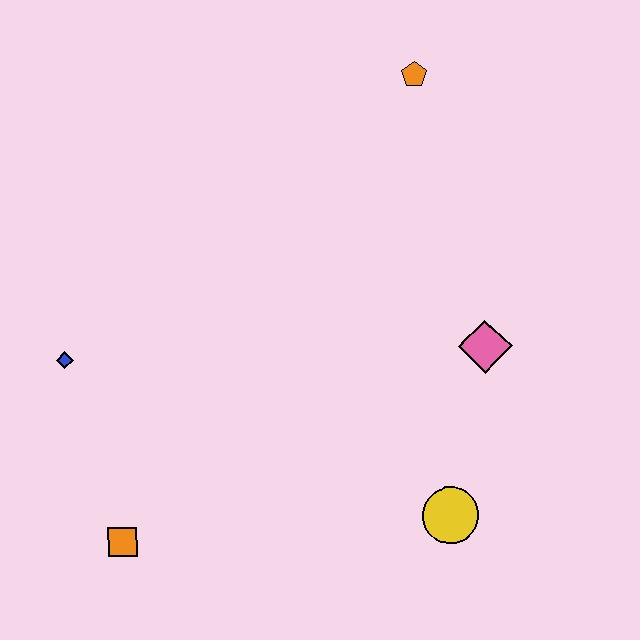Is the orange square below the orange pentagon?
Yes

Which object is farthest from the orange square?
The orange pentagon is farthest from the orange square.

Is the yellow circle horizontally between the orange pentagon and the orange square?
No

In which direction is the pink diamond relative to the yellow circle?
The pink diamond is above the yellow circle.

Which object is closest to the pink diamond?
The yellow circle is closest to the pink diamond.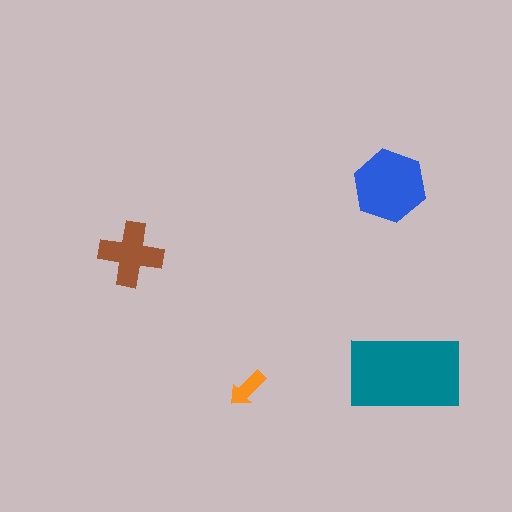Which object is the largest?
The teal rectangle.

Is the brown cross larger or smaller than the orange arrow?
Larger.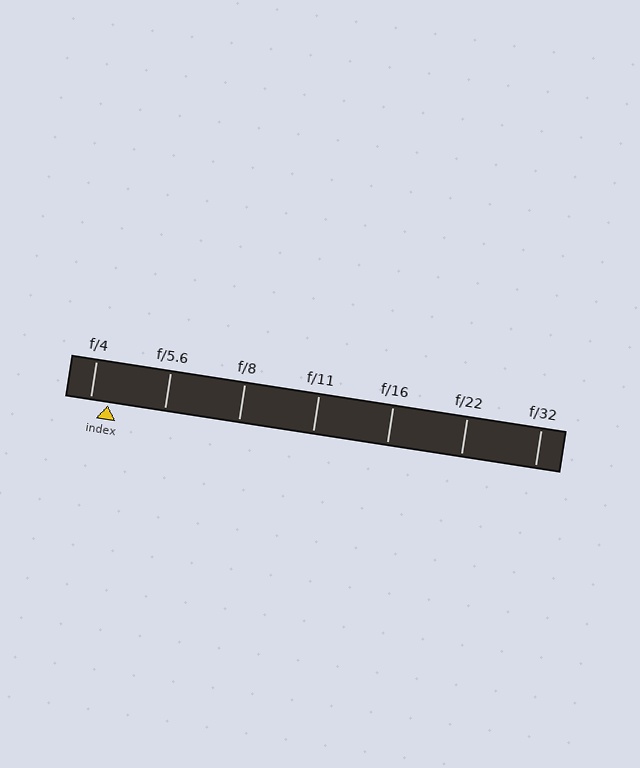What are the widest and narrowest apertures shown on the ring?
The widest aperture shown is f/4 and the narrowest is f/32.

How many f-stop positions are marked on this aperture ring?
There are 7 f-stop positions marked.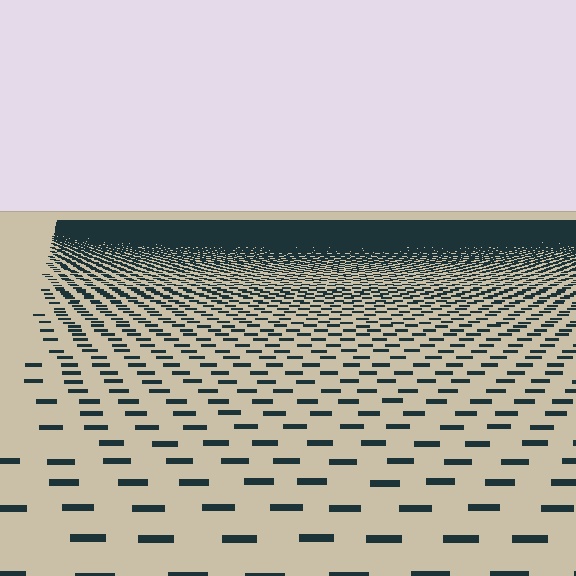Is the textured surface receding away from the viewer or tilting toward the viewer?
The surface is receding away from the viewer. Texture elements get smaller and denser toward the top.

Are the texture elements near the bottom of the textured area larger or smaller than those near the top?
Larger. Near the bottom, elements are closer to the viewer and appear at a bigger on-screen size.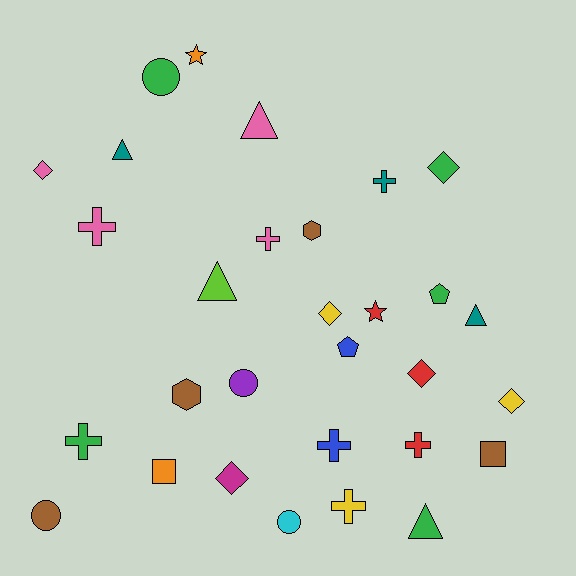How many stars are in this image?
There are 2 stars.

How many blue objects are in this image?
There are 2 blue objects.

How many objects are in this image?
There are 30 objects.